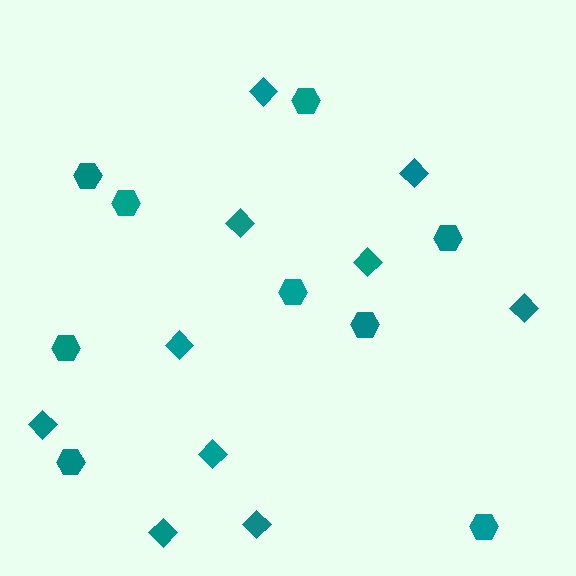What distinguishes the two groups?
There are 2 groups: one group of hexagons (9) and one group of diamonds (10).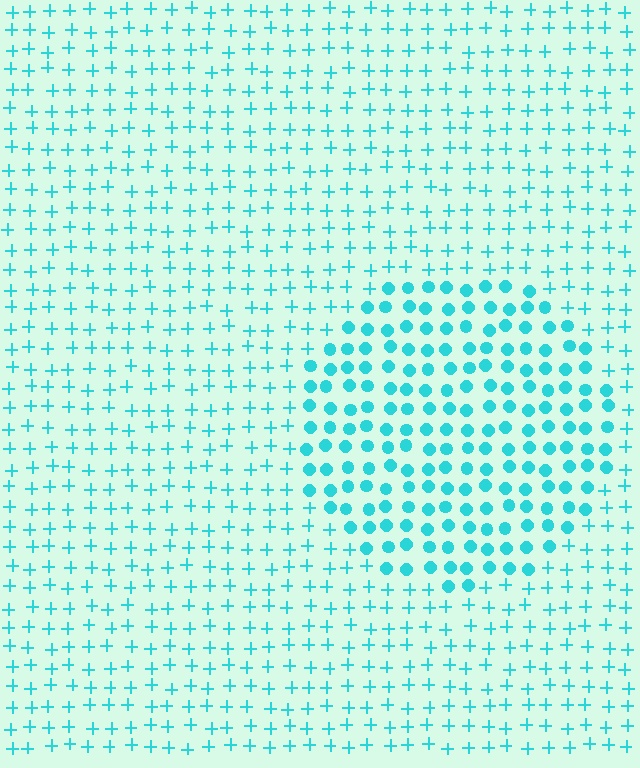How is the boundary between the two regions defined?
The boundary is defined by a change in element shape: circles inside vs. plus signs outside. All elements share the same color and spacing.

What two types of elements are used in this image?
The image uses circles inside the circle region and plus signs outside it.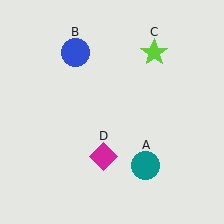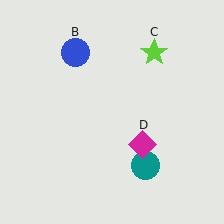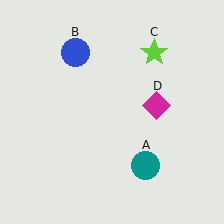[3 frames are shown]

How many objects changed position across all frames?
1 object changed position: magenta diamond (object D).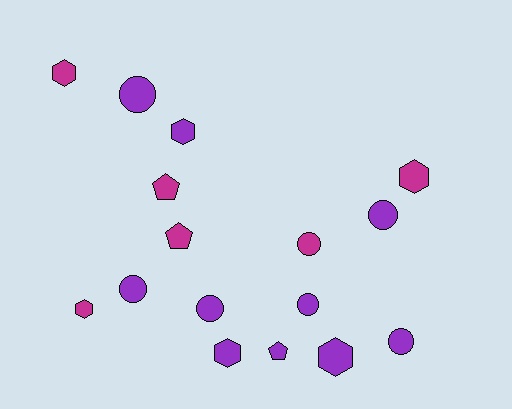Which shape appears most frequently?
Circle, with 7 objects.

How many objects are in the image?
There are 16 objects.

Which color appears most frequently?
Purple, with 10 objects.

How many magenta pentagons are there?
There are 2 magenta pentagons.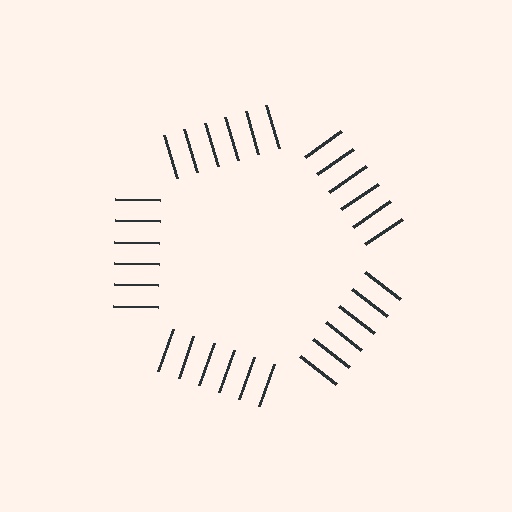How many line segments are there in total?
30 — 6 along each of the 5 edges.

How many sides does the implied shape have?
5 sides — the line-ends trace a pentagon.